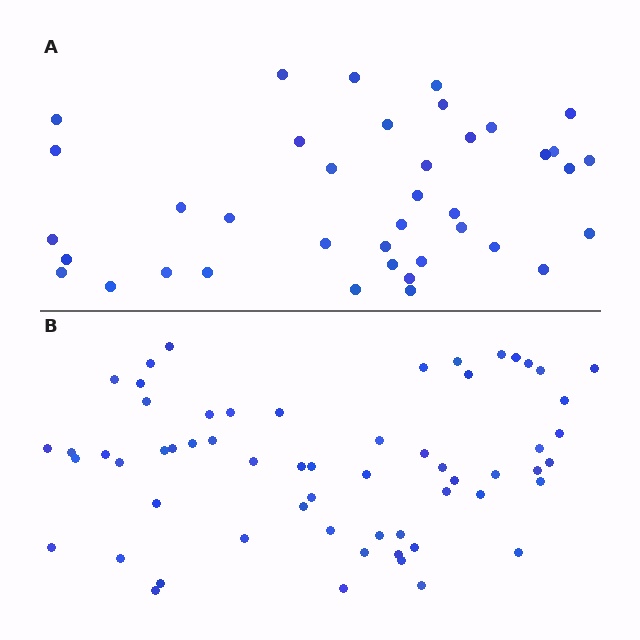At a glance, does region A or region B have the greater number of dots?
Region B (the bottom region) has more dots.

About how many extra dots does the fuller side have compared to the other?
Region B has approximately 20 more dots than region A.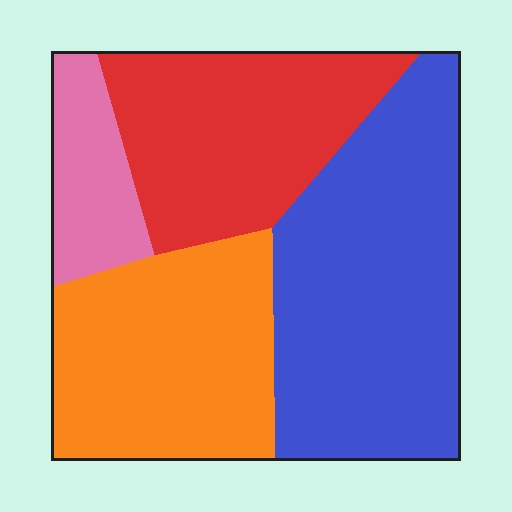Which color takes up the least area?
Pink, at roughly 10%.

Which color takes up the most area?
Blue, at roughly 40%.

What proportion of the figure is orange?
Orange takes up about one quarter (1/4) of the figure.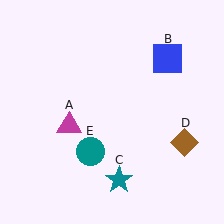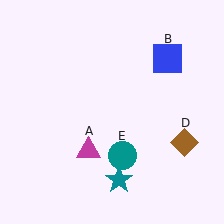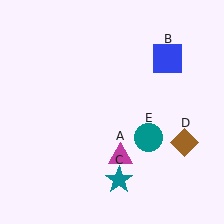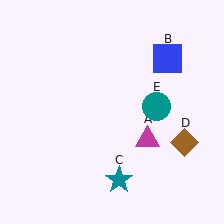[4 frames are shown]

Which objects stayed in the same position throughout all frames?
Blue square (object B) and teal star (object C) and brown diamond (object D) remained stationary.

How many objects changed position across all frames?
2 objects changed position: magenta triangle (object A), teal circle (object E).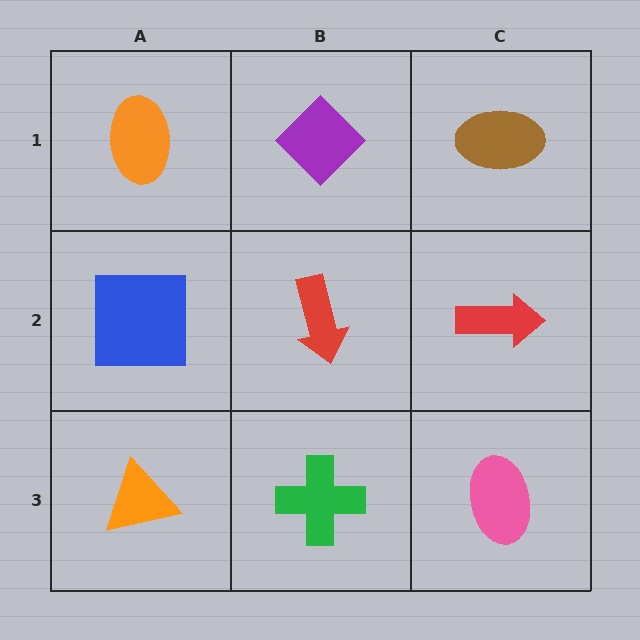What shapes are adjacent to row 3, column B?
A red arrow (row 2, column B), an orange triangle (row 3, column A), a pink ellipse (row 3, column C).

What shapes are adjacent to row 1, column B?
A red arrow (row 2, column B), an orange ellipse (row 1, column A), a brown ellipse (row 1, column C).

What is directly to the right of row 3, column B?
A pink ellipse.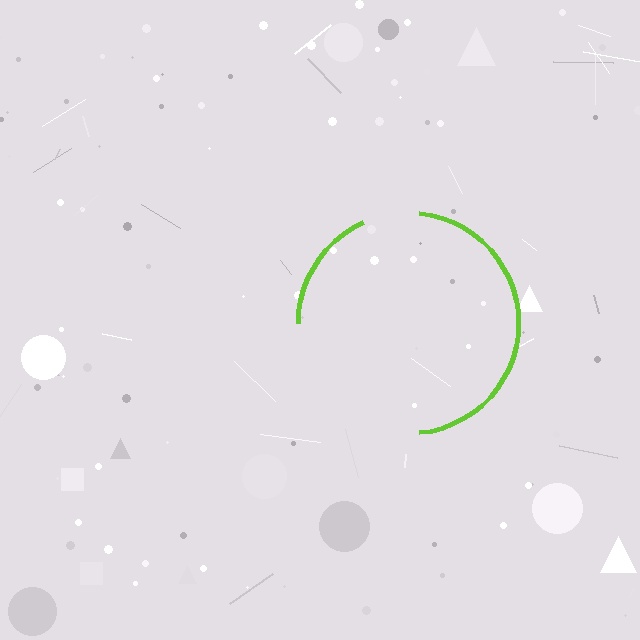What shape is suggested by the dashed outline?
The dashed outline suggests a circle.